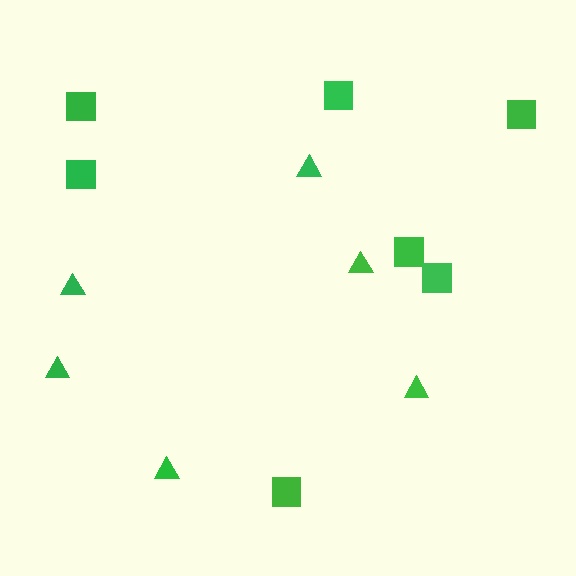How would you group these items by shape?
There are 2 groups: one group of squares (7) and one group of triangles (6).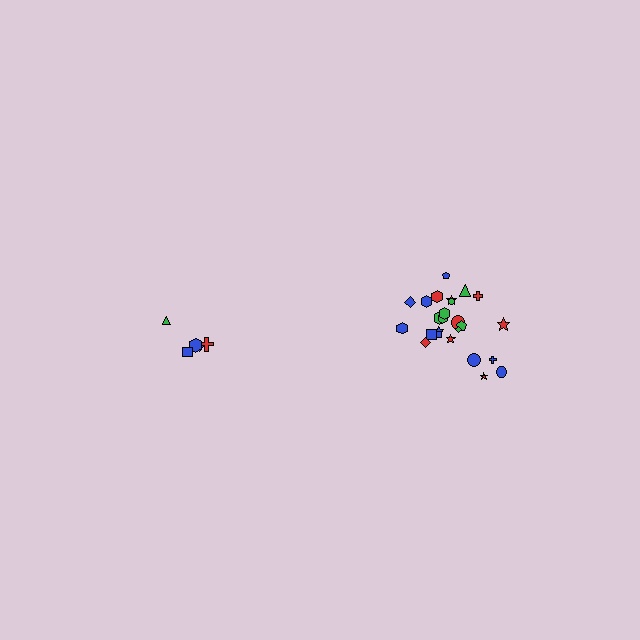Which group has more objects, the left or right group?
The right group.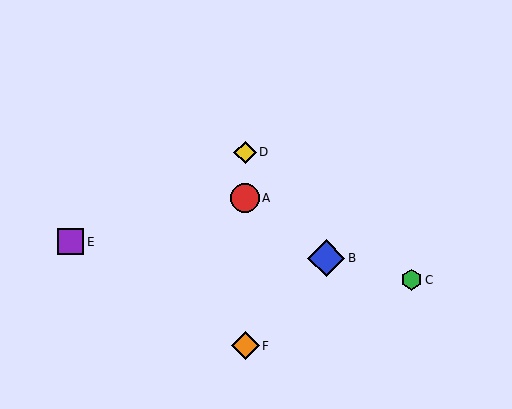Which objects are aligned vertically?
Objects A, D, F are aligned vertically.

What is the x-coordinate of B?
Object B is at x≈326.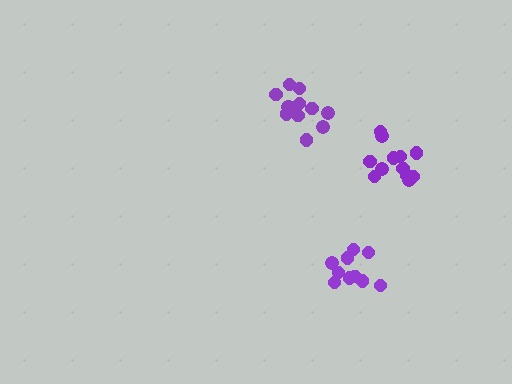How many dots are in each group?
Group 1: 10 dots, Group 2: 13 dots, Group 3: 12 dots (35 total).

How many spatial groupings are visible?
There are 3 spatial groupings.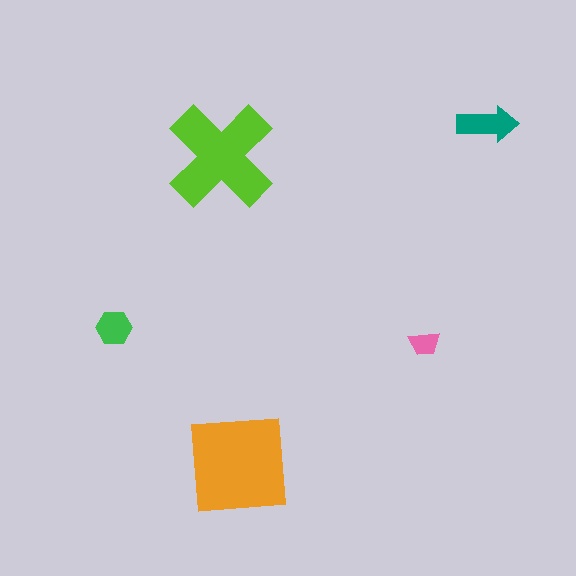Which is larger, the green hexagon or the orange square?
The orange square.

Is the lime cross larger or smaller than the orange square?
Smaller.